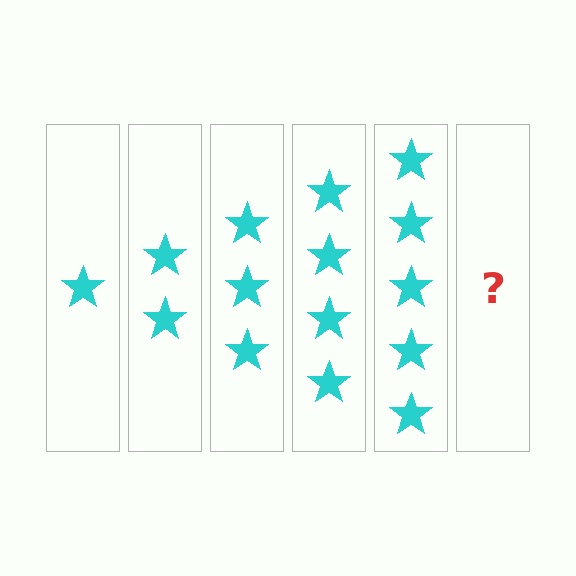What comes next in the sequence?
The next element should be 6 stars.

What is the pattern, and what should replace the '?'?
The pattern is that each step adds one more star. The '?' should be 6 stars.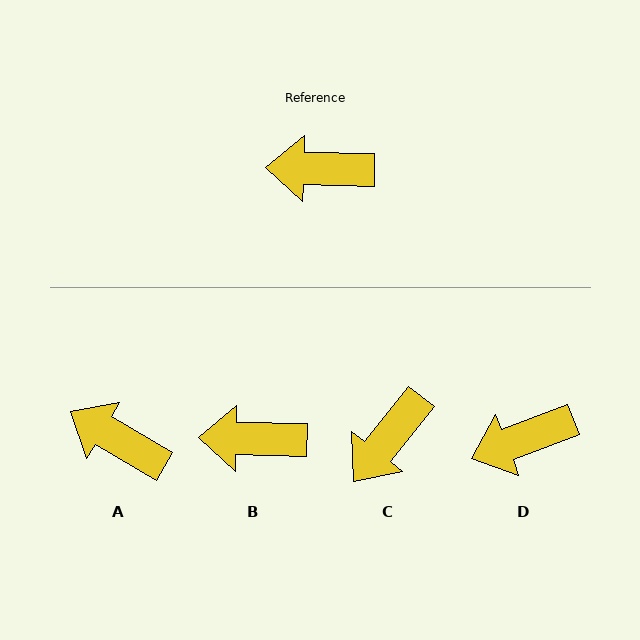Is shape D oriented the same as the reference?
No, it is off by about 22 degrees.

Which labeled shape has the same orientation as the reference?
B.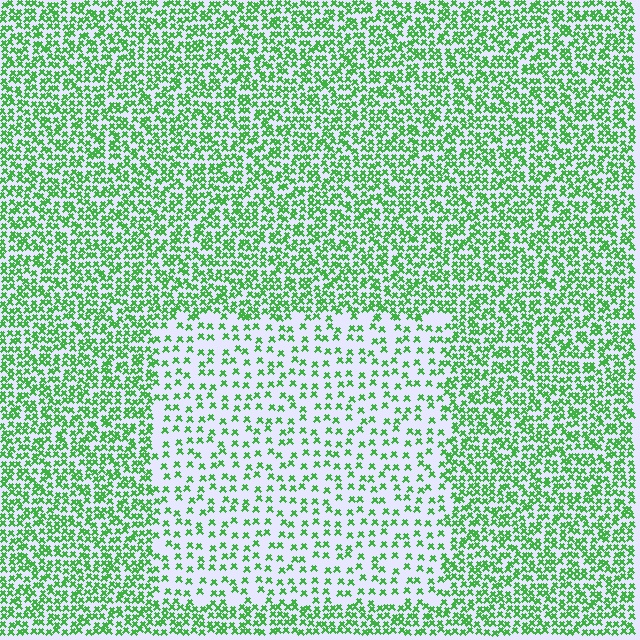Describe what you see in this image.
The image contains small green elements arranged at two different densities. A rectangle-shaped region is visible where the elements are less densely packed than the surrounding area.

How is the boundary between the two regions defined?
The boundary is defined by a change in element density (approximately 2.3x ratio). All elements are the same color, size, and shape.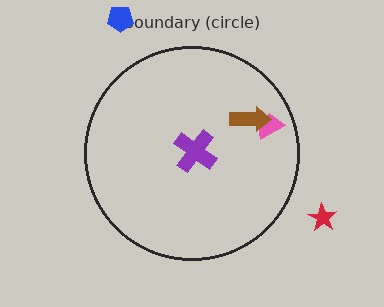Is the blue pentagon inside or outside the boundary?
Outside.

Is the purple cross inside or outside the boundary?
Inside.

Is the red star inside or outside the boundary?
Outside.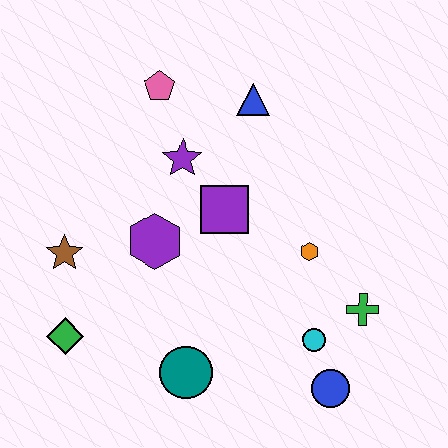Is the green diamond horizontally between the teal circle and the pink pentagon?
No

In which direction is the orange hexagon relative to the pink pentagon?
The orange hexagon is below the pink pentagon.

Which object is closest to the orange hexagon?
The green cross is closest to the orange hexagon.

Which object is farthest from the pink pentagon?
The blue circle is farthest from the pink pentagon.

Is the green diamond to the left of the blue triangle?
Yes